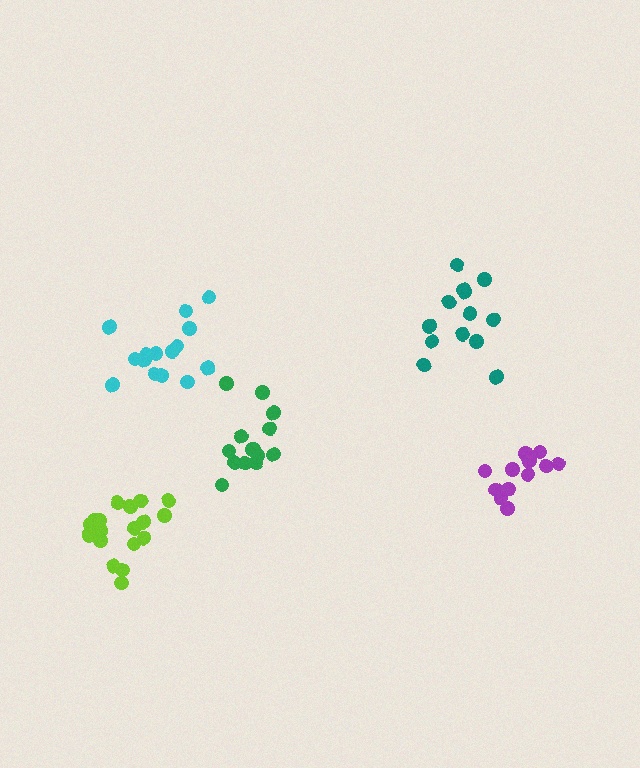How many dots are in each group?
Group 1: 13 dots, Group 2: 13 dots, Group 3: 18 dots, Group 4: 15 dots, Group 5: 14 dots (73 total).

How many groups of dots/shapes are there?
There are 5 groups.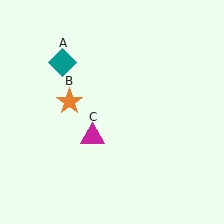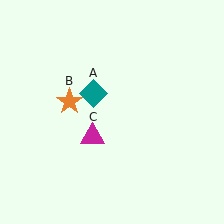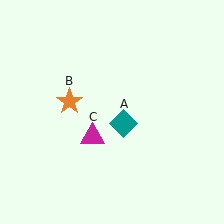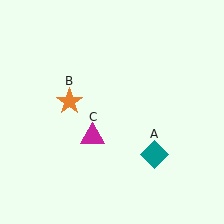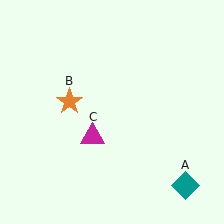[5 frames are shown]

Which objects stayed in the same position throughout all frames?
Orange star (object B) and magenta triangle (object C) remained stationary.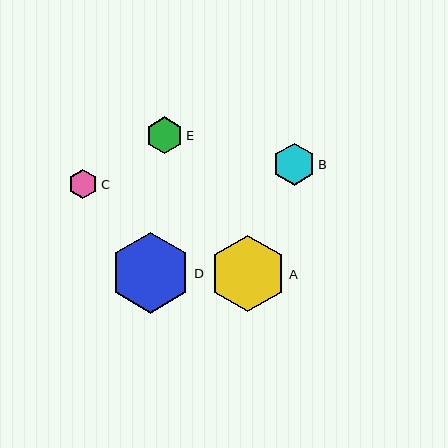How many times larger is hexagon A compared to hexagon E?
Hexagon A is approximately 2.1 times the size of hexagon E.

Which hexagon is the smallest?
Hexagon C is the smallest with a size of approximately 29 pixels.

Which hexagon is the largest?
Hexagon D is the largest with a size of approximately 81 pixels.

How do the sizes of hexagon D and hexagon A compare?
Hexagon D and hexagon A are approximately the same size.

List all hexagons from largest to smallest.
From largest to smallest: D, A, B, E, C.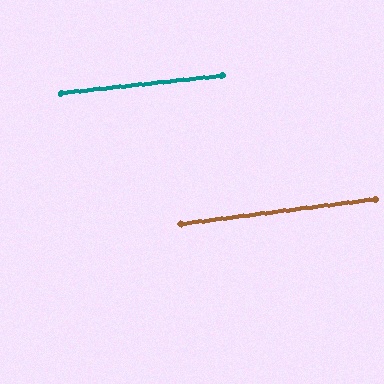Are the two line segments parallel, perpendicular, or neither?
Parallel — their directions differ by only 1.0°.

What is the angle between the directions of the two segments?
Approximately 1 degree.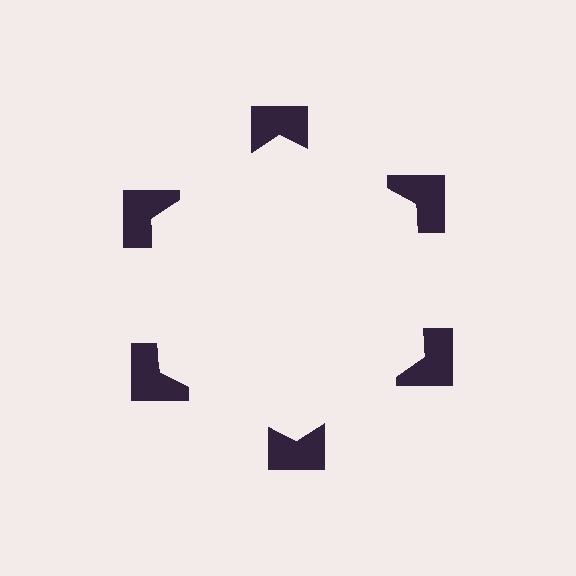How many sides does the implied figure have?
6 sides.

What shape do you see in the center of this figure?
An illusory hexagon — its edges are inferred from the aligned wedge cuts in the notched squares, not physically drawn.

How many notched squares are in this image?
There are 6 — one at each vertex of the illusory hexagon.